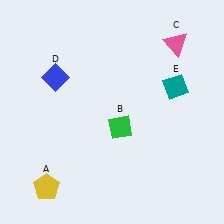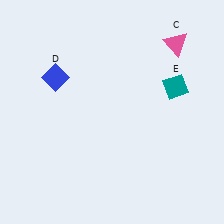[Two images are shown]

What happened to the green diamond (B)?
The green diamond (B) was removed in Image 2. It was in the bottom-right area of Image 1.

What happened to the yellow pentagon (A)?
The yellow pentagon (A) was removed in Image 2. It was in the bottom-left area of Image 1.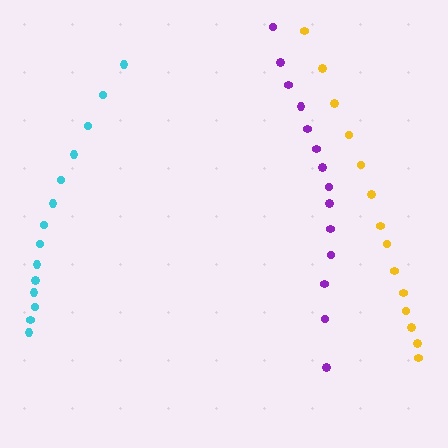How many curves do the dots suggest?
There are 3 distinct paths.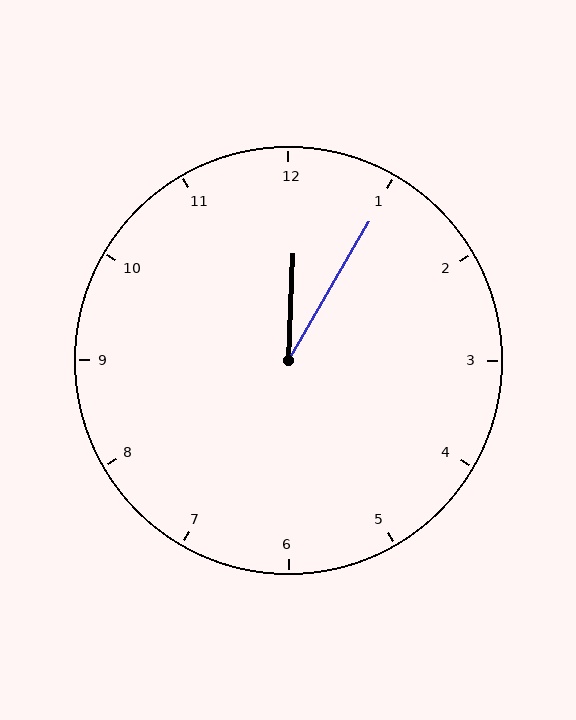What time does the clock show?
12:05.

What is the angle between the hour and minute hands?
Approximately 28 degrees.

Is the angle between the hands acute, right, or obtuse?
It is acute.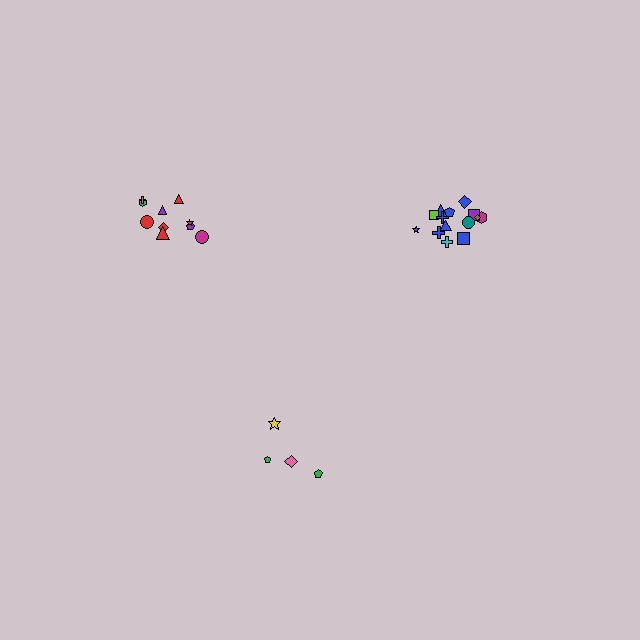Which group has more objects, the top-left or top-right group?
The top-right group.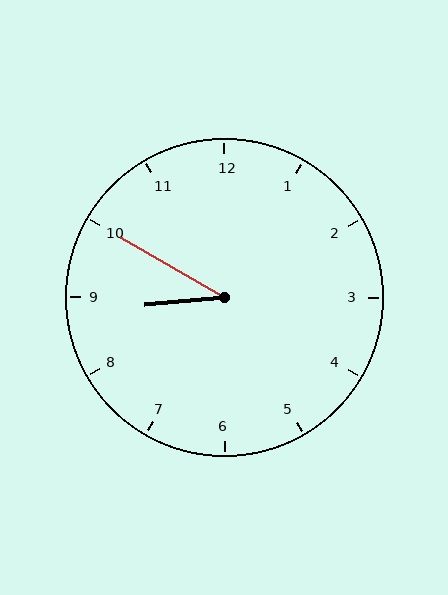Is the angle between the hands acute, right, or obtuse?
It is acute.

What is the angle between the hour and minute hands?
Approximately 35 degrees.